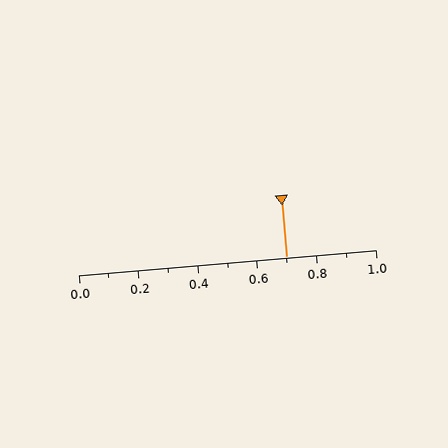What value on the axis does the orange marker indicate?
The marker indicates approximately 0.7.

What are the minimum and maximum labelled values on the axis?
The axis runs from 0.0 to 1.0.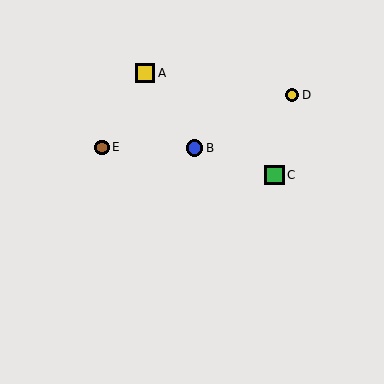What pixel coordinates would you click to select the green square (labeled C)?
Click at (275, 175) to select the green square C.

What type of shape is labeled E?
Shape E is a brown circle.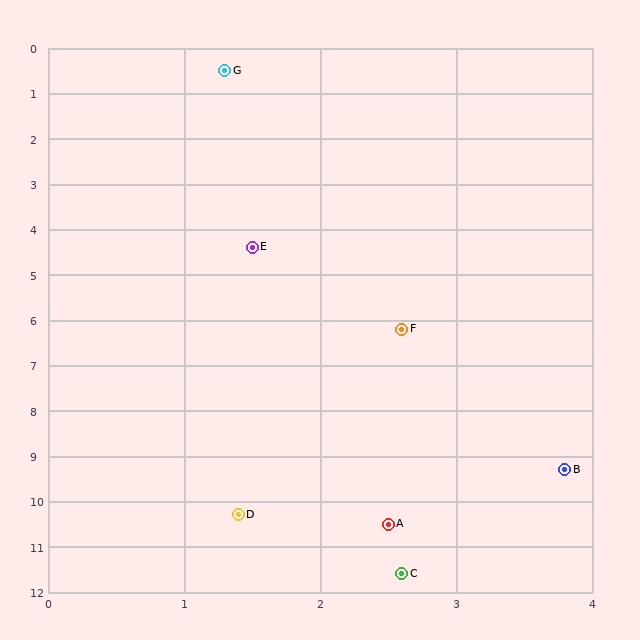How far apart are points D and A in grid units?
Points D and A are about 1.1 grid units apart.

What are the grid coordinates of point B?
Point B is at approximately (3.8, 9.3).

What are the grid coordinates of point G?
Point G is at approximately (1.3, 0.5).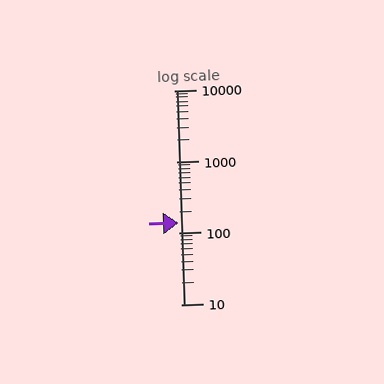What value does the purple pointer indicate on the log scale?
The pointer indicates approximately 140.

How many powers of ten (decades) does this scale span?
The scale spans 3 decades, from 10 to 10000.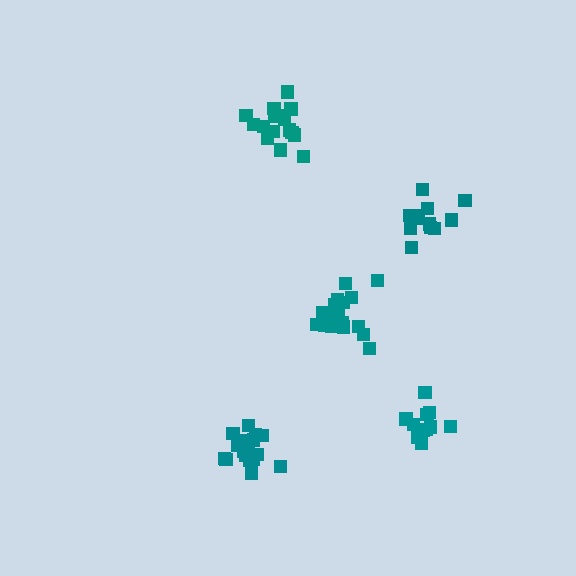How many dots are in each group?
Group 1: 17 dots, Group 2: 17 dots, Group 3: 14 dots, Group 4: 17 dots, Group 5: 12 dots (77 total).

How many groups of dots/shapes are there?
There are 5 groups.